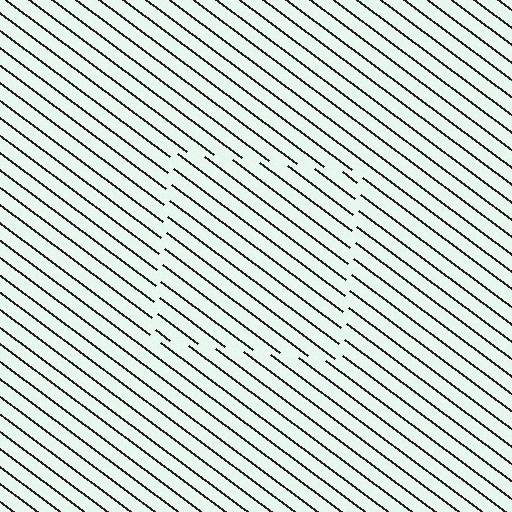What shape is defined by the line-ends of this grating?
An illusory square. The interior of the shape contains the same grating, shifted by half a period — the contour is defined by the phase discontinuity where line-ends from the inner and outer gratings abut.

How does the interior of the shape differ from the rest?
The interior of the shape contains the same grating, shifted by half a period — the contour is defined by the phase discontinuity where line-ends from the inner and outer gratings abut.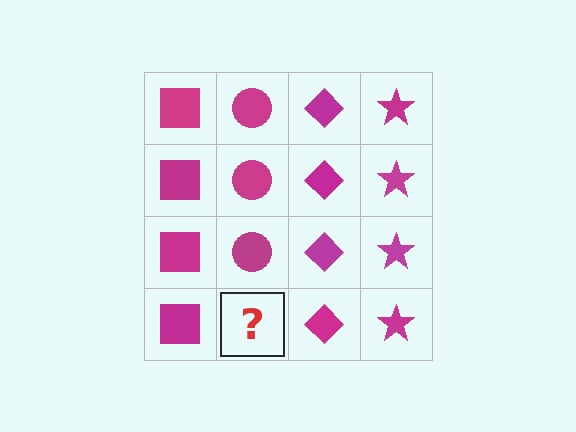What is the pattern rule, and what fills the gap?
The rule is that each column has a consistent shape. The gap should be filled with a magenta circle.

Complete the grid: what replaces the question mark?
The question mark should be replaced with a magenta circle.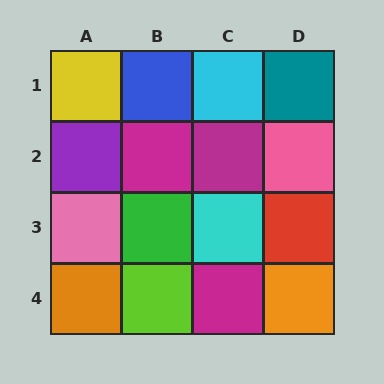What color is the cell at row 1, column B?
Blue.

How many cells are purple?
1 cell is purple.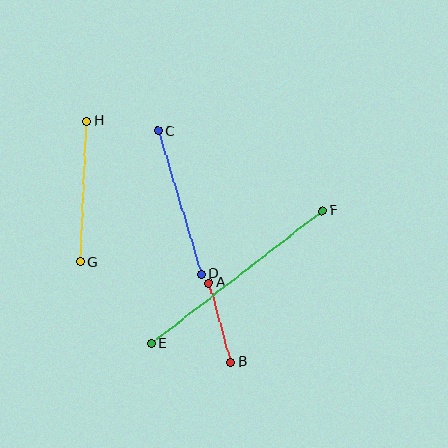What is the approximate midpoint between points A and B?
The midpoint is at approximately (220, 323) pixels.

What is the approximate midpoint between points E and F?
The midpoint is at approximately (237, 277) pixels.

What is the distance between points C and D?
The distance is approximately 149 pixels.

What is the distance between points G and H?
The distance is approximately 141 pixels.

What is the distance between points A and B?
The distance is approximately 82 pixels.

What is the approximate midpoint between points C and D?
The midpoint is at approximately (179, 203) pixels.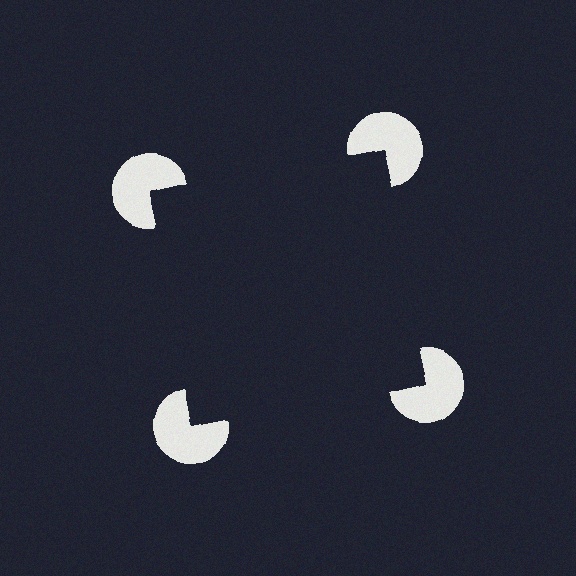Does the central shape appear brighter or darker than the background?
It typically appears slightly darker than the background, even though no actual brightness change is drawn.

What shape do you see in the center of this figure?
An illusory square — its edges are inferred from the aligned wedge cuts in the pac-man discs, not physically drawn.